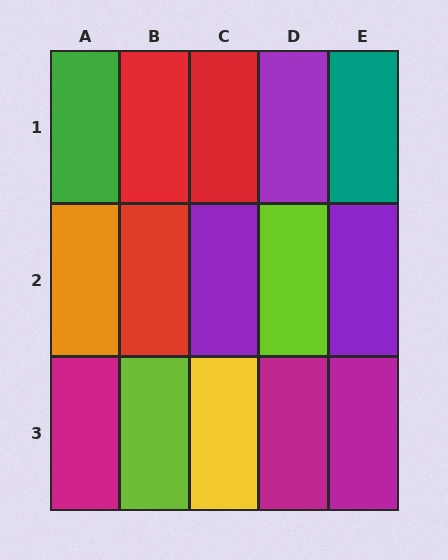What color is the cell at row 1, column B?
Red.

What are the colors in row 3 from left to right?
Magenta, lime, yellow, magenta, magenta.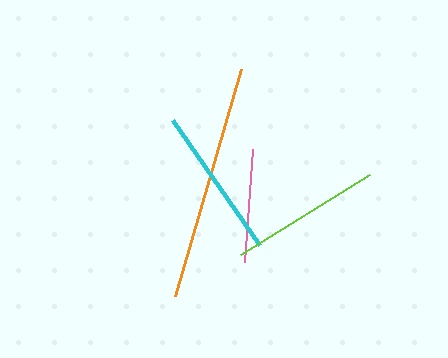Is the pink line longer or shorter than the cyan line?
The cyan line is longer than the pink line.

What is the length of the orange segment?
The orange segment is approximately 237 pixels long.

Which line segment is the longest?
The orange line is the longest at approximately 237 pixels.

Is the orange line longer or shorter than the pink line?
The orange line is longer than the pink line.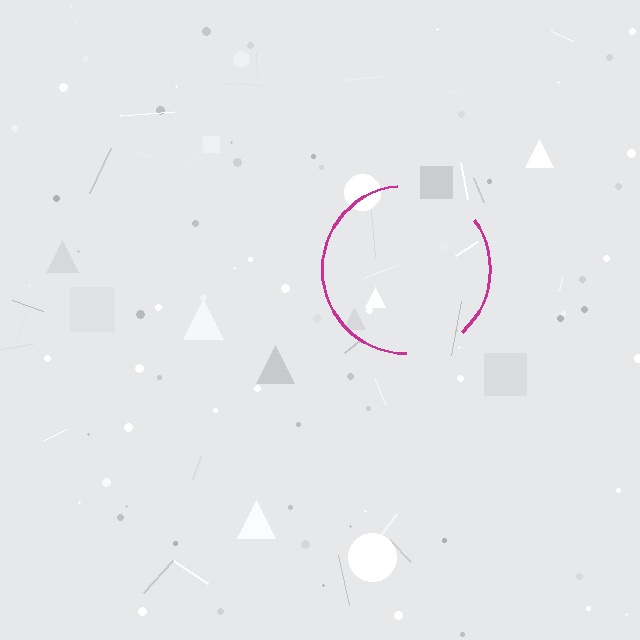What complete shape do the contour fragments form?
The contour fragments form a circle.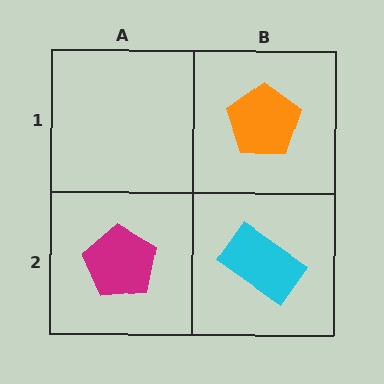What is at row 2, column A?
A magenta pentagon.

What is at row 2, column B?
A cyan rectangle.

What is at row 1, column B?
An orange pentagon.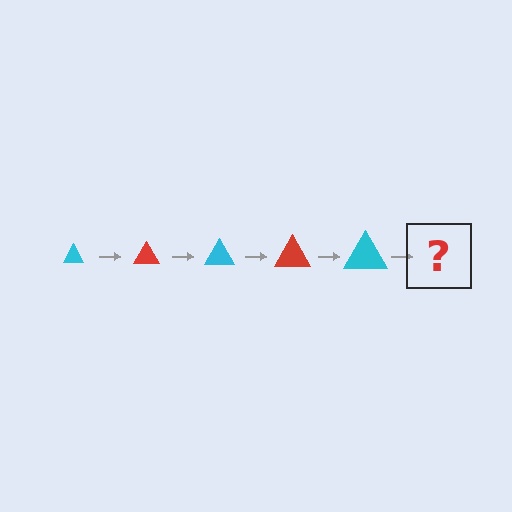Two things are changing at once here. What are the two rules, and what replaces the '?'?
The two rules are that the triangle grows larger each step and the color cycles through cyan and red. The '?' should be a red triangle, larger than the previous one.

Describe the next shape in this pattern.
It should be a red triangle, larger than the previous one.